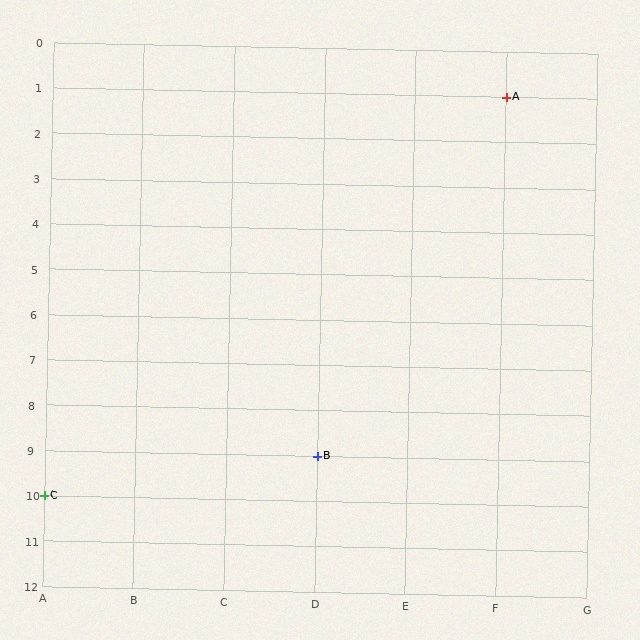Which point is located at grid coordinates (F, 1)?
Point A is at (F, 1).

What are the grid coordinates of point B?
Point B is at grid coordinates (D, 9).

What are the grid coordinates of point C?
Point C is at grid coordinates (A, 10).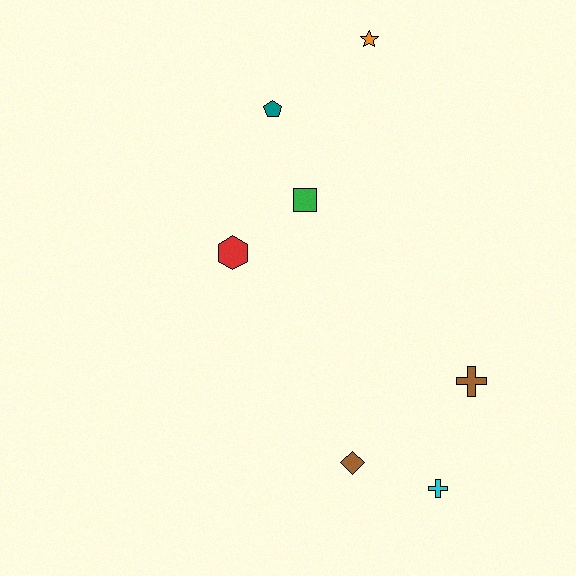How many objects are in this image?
There are 7 objects.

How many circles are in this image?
There are no circles.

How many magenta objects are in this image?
There are no magenta objects.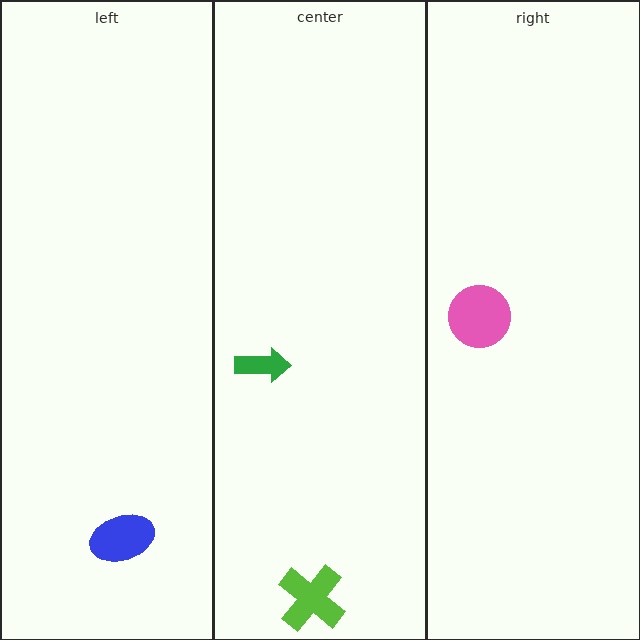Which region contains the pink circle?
The right region.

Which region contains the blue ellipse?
The left region.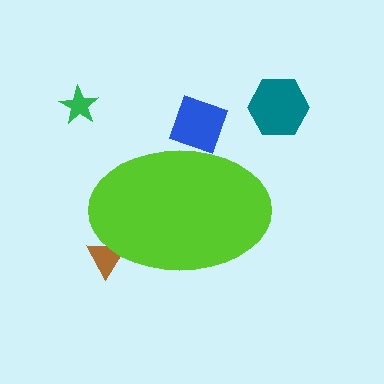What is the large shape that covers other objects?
A lime ellipse.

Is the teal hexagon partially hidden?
No, the teal hexagon is fully visible.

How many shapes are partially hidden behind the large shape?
2 shapes are partially hidden.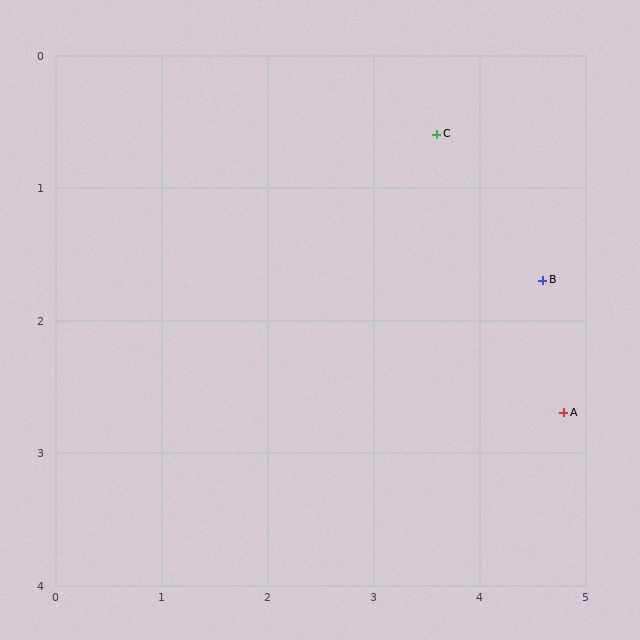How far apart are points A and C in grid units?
Points A and C are about 2.4 grid units apart.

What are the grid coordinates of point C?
Point C is at approximately (3.6, 0.6).